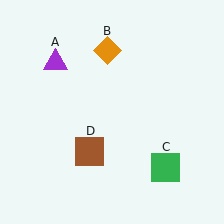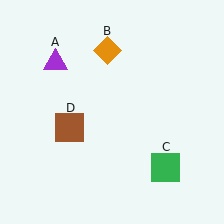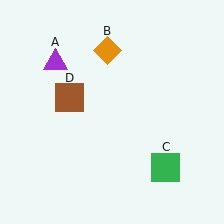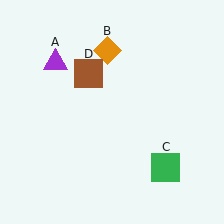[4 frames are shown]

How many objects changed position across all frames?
1 object changed position: brown square (object D).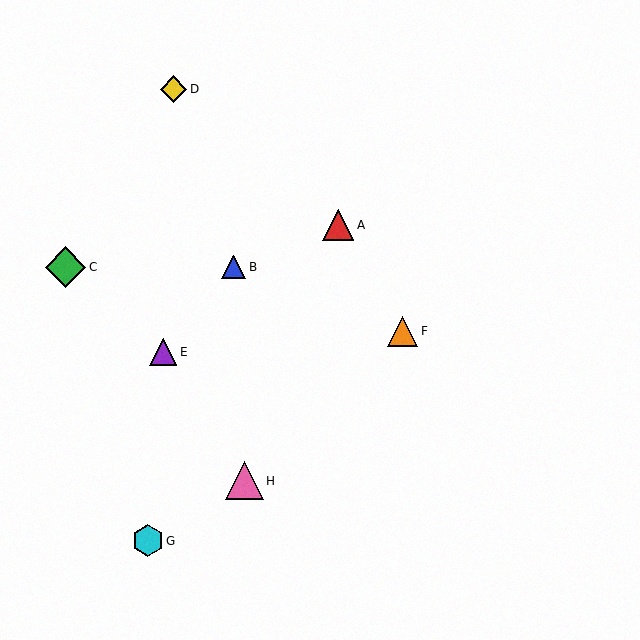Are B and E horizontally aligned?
No, B is at y≈267 and E is at y≈352.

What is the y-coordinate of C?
Object C is at y≈267.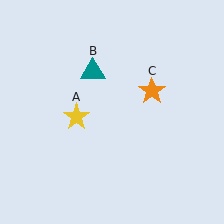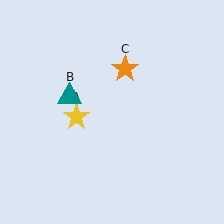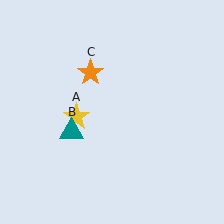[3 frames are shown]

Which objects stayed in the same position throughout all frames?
Yellow star (object A) remained stationary.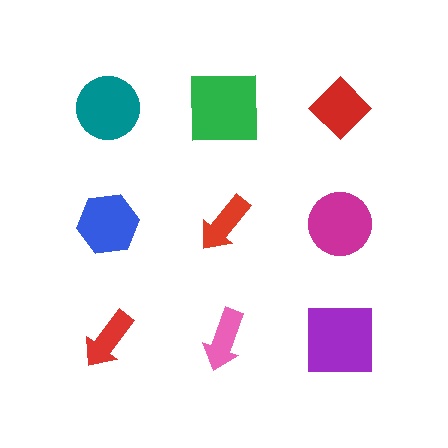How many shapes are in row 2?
3 shapes.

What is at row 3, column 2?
A pink arrow.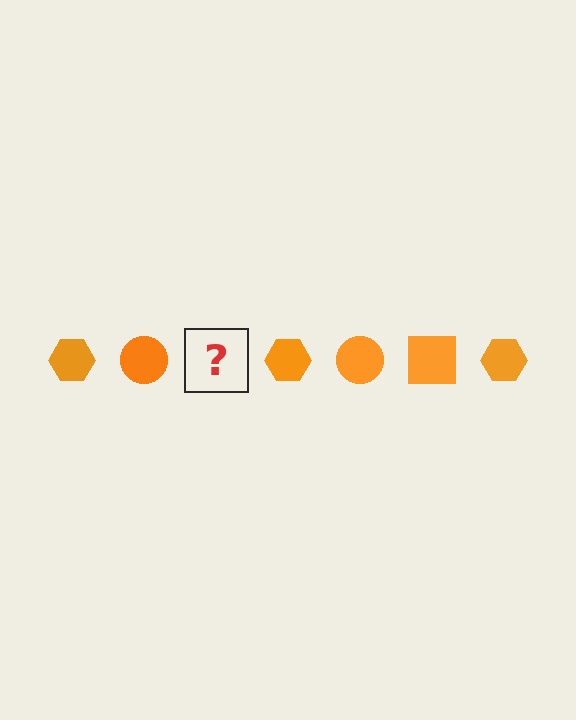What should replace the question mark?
The question mark should be replaced with an orange square.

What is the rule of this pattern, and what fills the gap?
The rule is that the pattern cycles through hexagon, circle, square shapes in orange. The gap should be filled with an orange square.